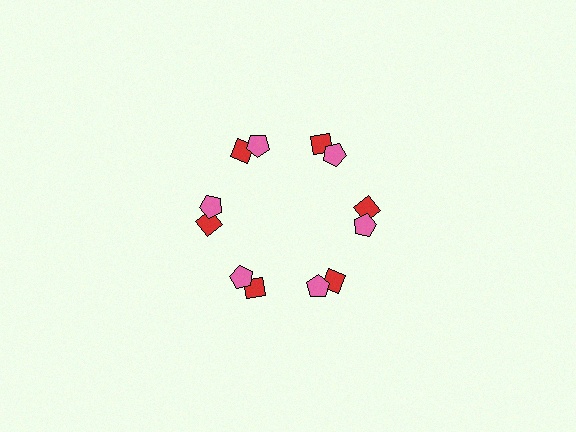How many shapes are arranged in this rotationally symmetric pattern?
There are 12 shapes, arranged in 6 groups of 2.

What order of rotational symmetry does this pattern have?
This pattern has 6-fold rotational symmetry.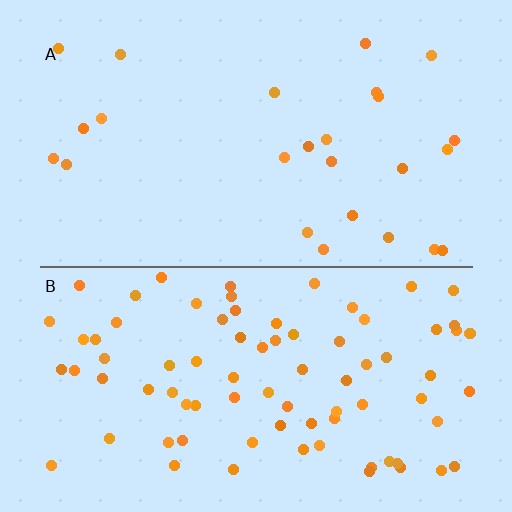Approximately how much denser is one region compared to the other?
Approximately 3.3× — region B over region A.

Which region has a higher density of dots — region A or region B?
B (the bottom).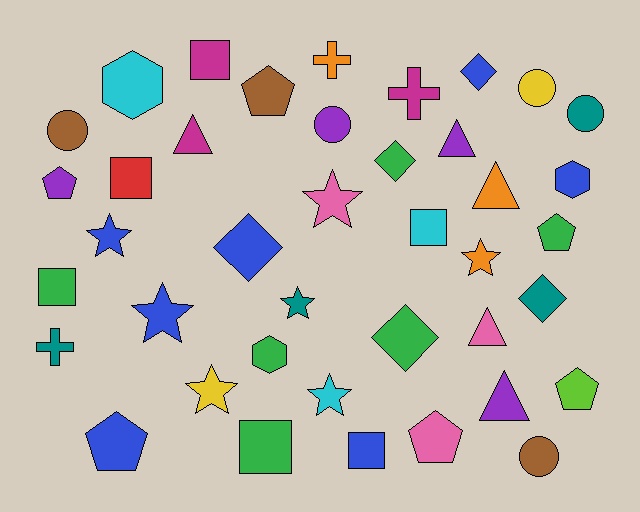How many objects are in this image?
There are 40 objects.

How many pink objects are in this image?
There are 3 pink objects.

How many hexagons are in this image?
There are 3 hexagons.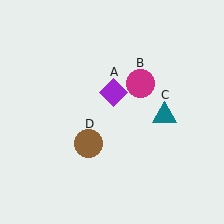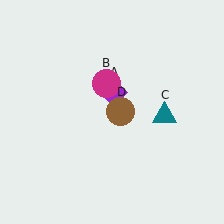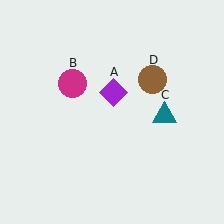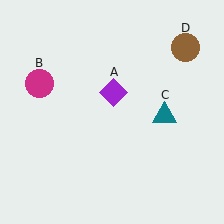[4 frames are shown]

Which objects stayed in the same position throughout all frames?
Purple diamond (object A) and teal triangle (object C) remained stationary.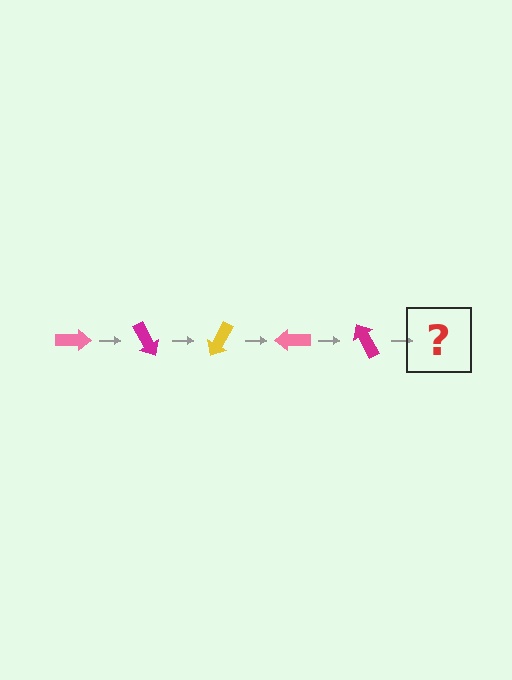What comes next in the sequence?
The next element should be a yellow arrow, rotated 300 degrees from the start.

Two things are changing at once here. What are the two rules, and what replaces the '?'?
The two rules are that it rotates 60 degrees each step and the color cycles through pink, magenta, and yellow. The '?' should be a yellow arrow, rotated 300 degrees from the start.